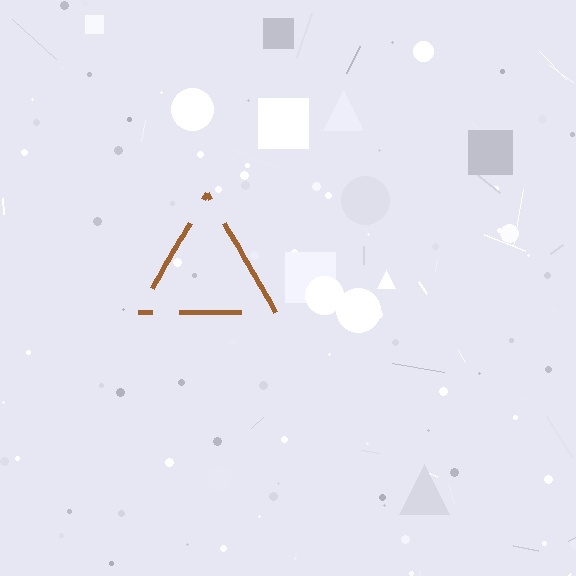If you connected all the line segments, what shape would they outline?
They would outline a triangle.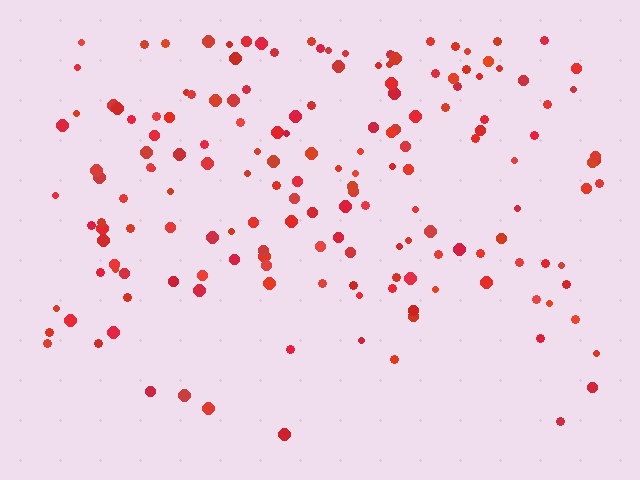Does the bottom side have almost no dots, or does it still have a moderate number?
Still a moderate number, just noticeably fewer than the top.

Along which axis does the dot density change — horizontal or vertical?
Vertical.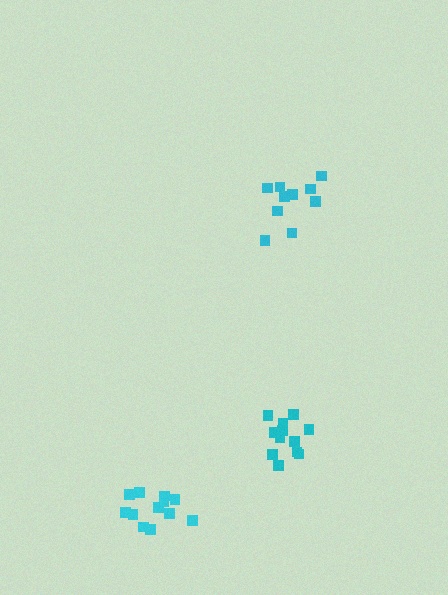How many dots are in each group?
Group 1: 12 dots, Group 2: 12 dots, Group 3: 10 dots (34 total).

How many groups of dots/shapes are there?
There are 3 groups.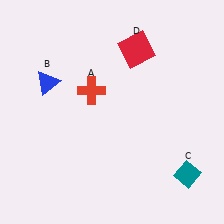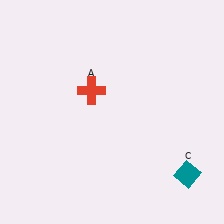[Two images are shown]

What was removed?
The blue triangle (B), the red square (D) were removed in Image 2.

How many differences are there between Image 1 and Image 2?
There are 2 differences between the two images.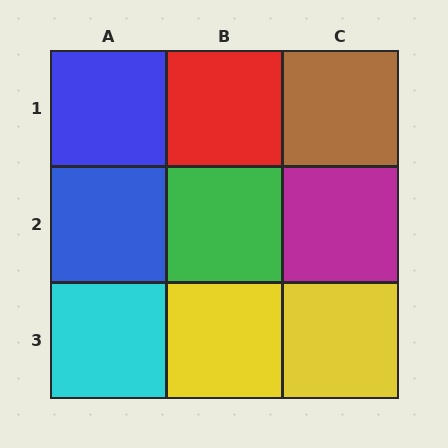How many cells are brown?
1 cell is brown.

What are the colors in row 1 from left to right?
Blue, red, brown.